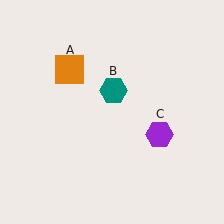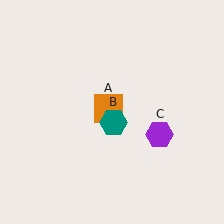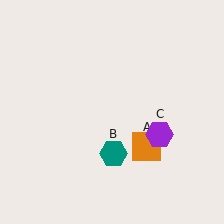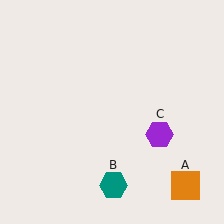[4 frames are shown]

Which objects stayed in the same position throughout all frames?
Purple hexagon (object C) remained stationary.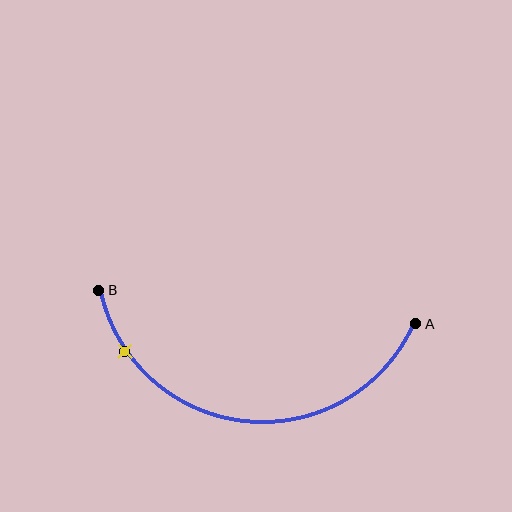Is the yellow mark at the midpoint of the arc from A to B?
No. The yellow mark lies on the arc but is closer to endpoint B. The arc midpoint would be at the point on the curve equidistant along the arc from both A and B.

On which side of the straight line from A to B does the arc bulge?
The arc bulges below the straight line connecting A and B.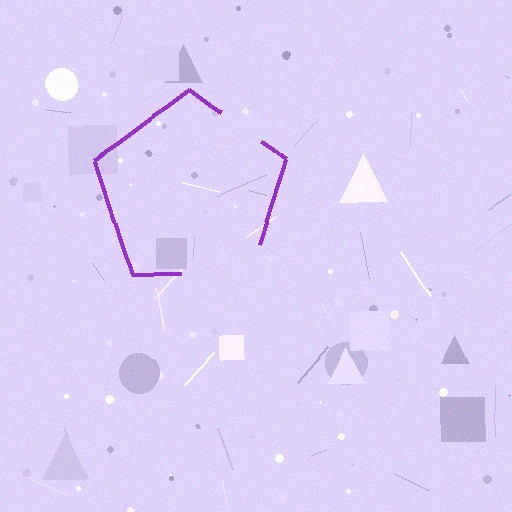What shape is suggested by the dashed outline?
The dashed outline suggests a pentagon.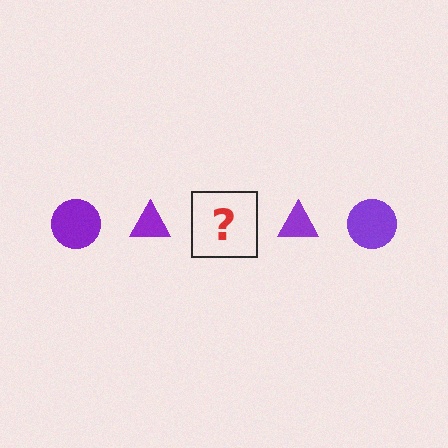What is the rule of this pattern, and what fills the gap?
The rule is that the pattern cycles through circle, triangle shapes in purple. The gap should be filled with a purple circle.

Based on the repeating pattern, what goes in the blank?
The blank should be a purple circle.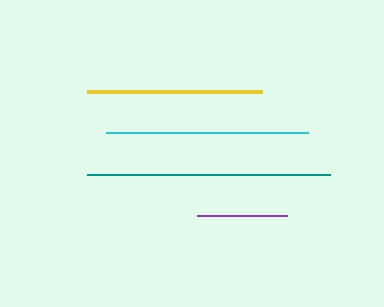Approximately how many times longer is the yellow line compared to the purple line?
The yellow line is approximately 1.9 times the length of the purple line.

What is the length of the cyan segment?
The cyan segment is approximately 203 pixels long.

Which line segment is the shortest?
The purple line is the shortest at approximately 90 pixels.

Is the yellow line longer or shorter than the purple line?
The yellow line is longer than the purple line.